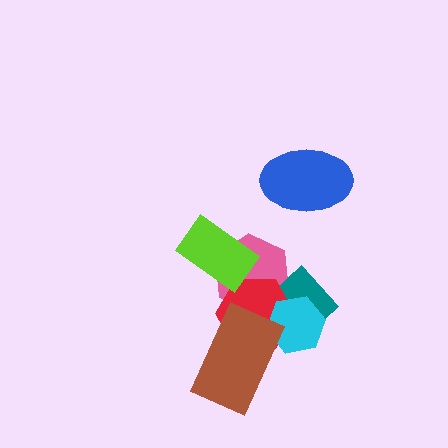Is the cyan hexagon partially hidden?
Yes, it is partially covered by another shape.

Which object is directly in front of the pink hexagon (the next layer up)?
The teal diamond is directly in front of the pink hexagon.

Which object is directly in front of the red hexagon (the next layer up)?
The cyan hexagon is directly in front of the red hexagon.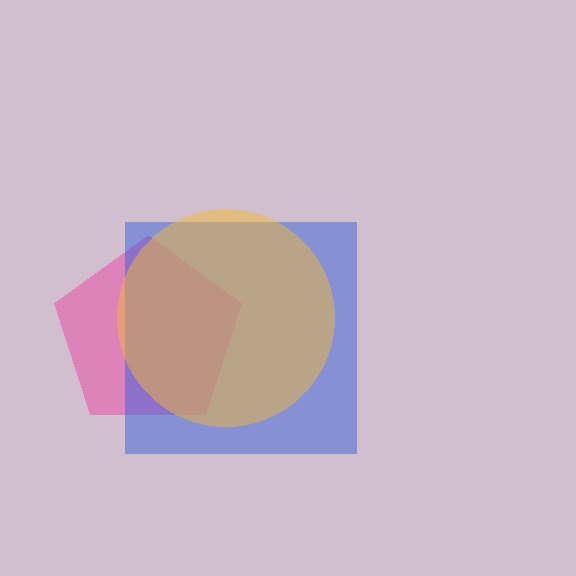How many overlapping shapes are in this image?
There are 3 overlapping shapes in the image.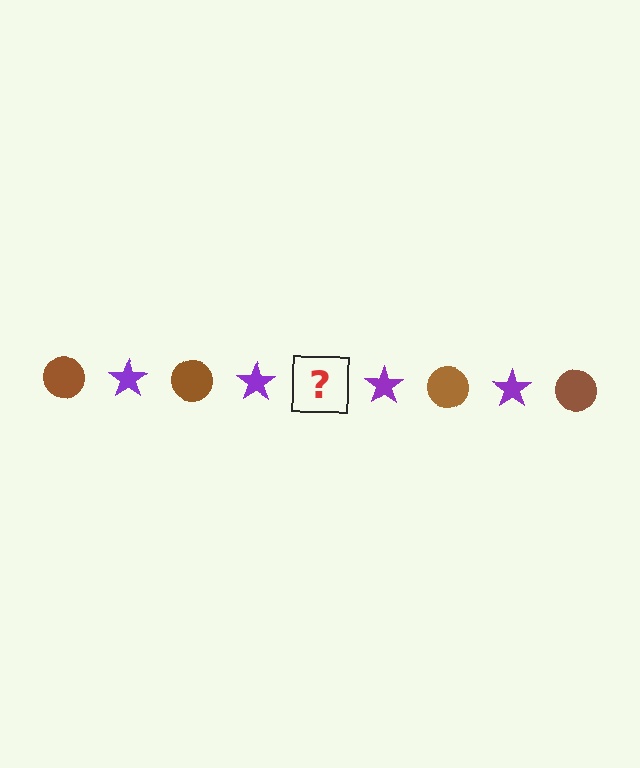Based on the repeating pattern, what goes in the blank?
The blank should be a brown circle.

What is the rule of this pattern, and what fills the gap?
The rule is that the pattern alternates between brown circle and purple star. The gap should be filled with a brown circle.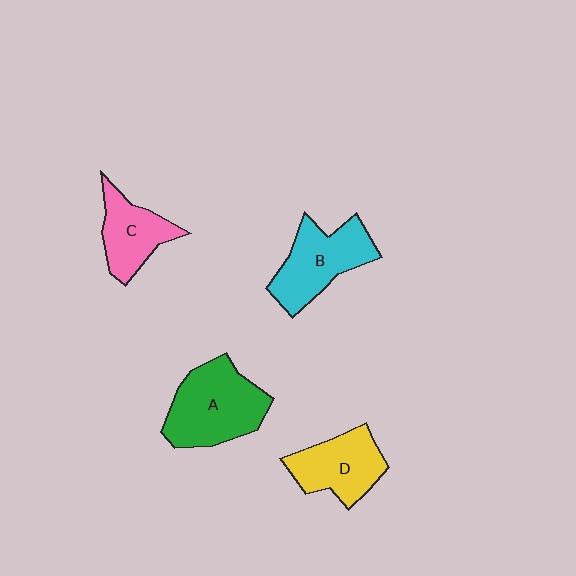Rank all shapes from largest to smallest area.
From largest to smallest: A (green), B (cyan), D (yellow), C (pink).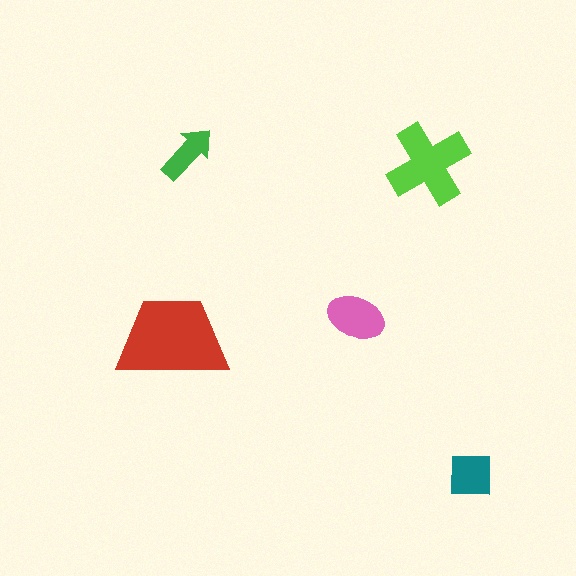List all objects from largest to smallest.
The red trapezoid, the lime cross, the pink ellipse, the teal square, the green arrow.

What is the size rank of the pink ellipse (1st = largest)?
3rd.